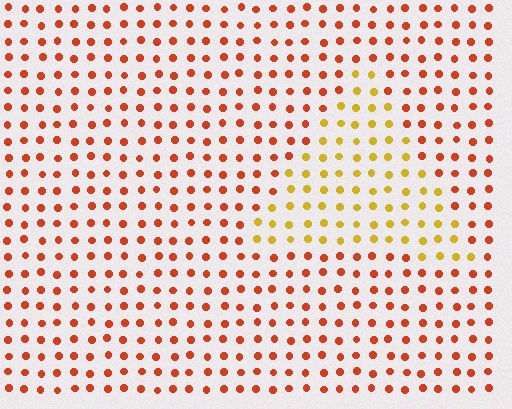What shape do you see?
I see a triangle.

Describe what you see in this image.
The image is filled with small red elements in a uniform arrangement. A triangle-shaped region is visible where the elements are tinted to a slightly different hue, forming a subtle color boundary.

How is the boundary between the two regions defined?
The boundary is defined purely by a slight shift in hue (about 41 degrees). Spacing, size, and orientation are identical on both sides.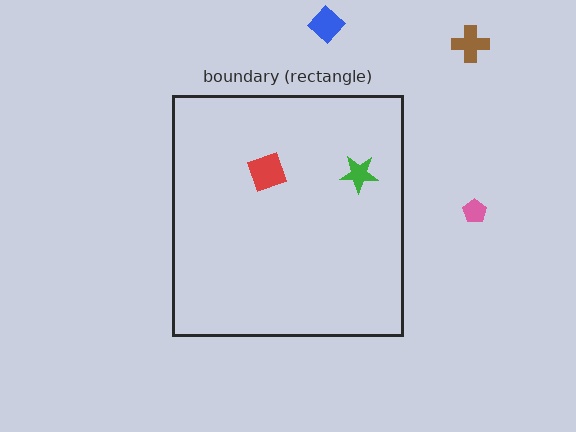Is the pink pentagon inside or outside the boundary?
Outside.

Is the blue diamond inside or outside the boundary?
Outside.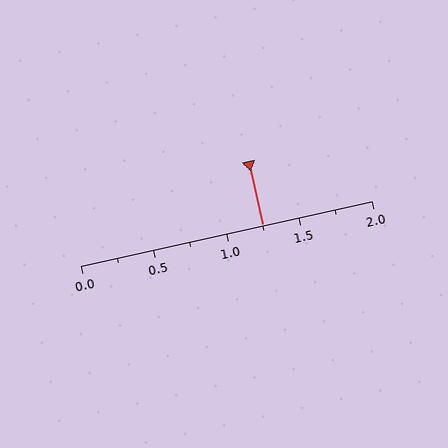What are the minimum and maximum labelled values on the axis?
The axis runs from 0.0 to 2.0.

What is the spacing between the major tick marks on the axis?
The major ticks are spaced 0.5 apart.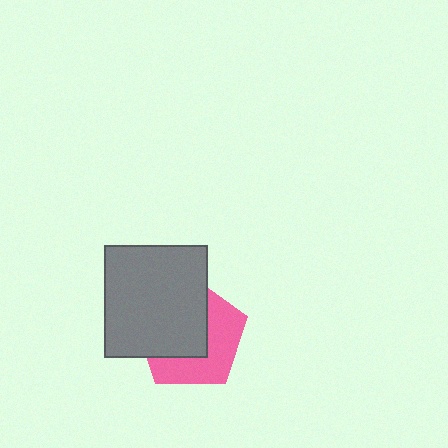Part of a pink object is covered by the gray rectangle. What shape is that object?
It is a pentagon.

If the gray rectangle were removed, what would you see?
You would see the complete pink pentagon.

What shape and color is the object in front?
The object in front is a gray rectangle.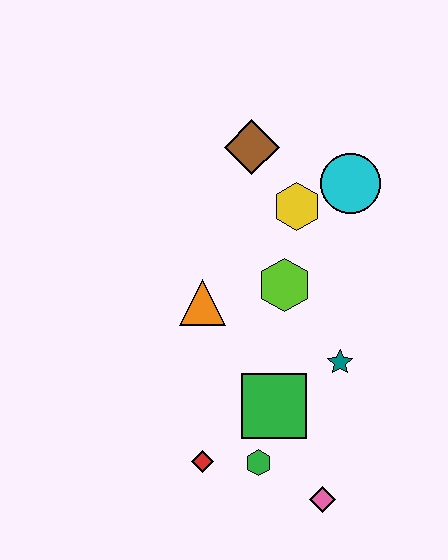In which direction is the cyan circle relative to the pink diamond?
The cyan circle is above the pink diamond.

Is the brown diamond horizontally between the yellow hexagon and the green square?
No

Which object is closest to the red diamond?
The green hexagon is closest to the red diamond.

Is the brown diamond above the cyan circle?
Yes